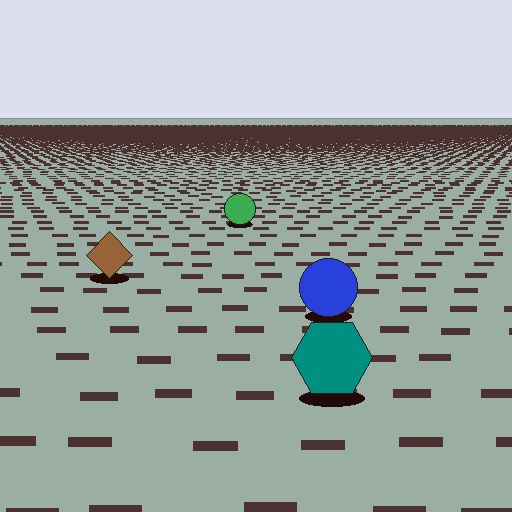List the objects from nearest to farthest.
From nearest to farthest: the teal hexagon, the blue circle, the brown diamond, the green circle.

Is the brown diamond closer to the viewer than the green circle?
Yes. The brown diamond is closer — you can tell from the texture gradient: the ground texture is coarser near it.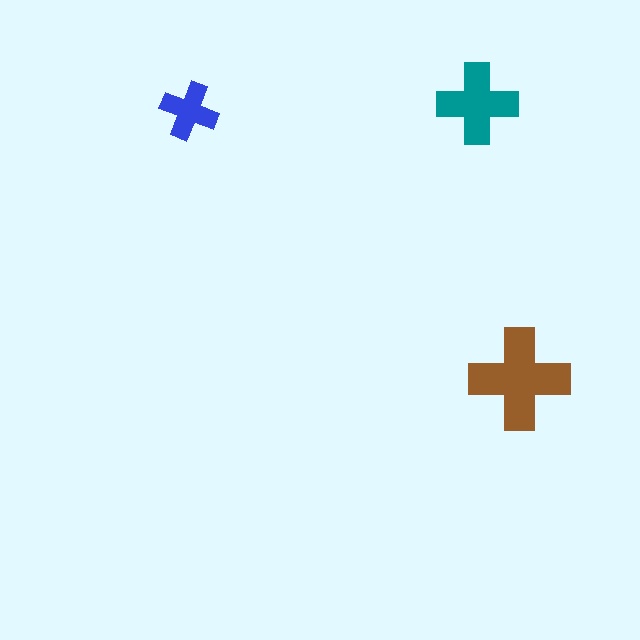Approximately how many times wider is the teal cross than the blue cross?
About 1.5 times wider.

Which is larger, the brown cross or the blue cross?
The brown one.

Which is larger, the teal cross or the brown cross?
The brown one.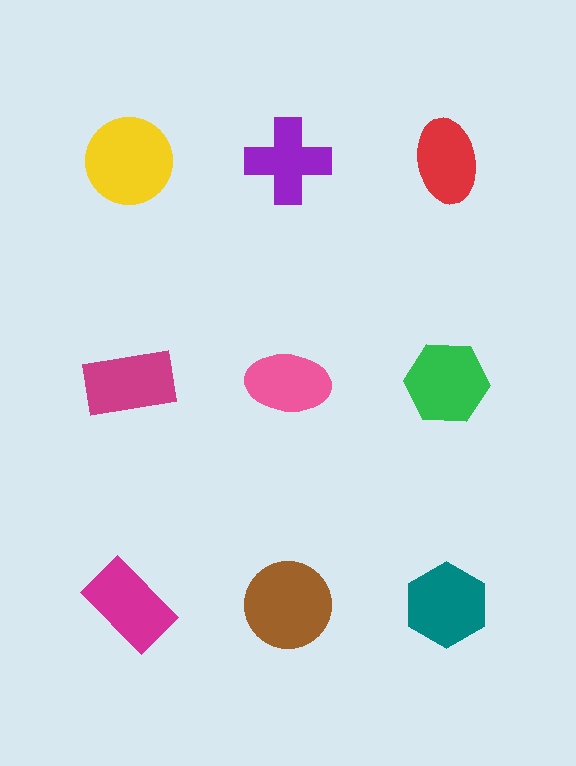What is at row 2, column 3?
A green hexagon.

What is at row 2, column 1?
A magenta rectangle.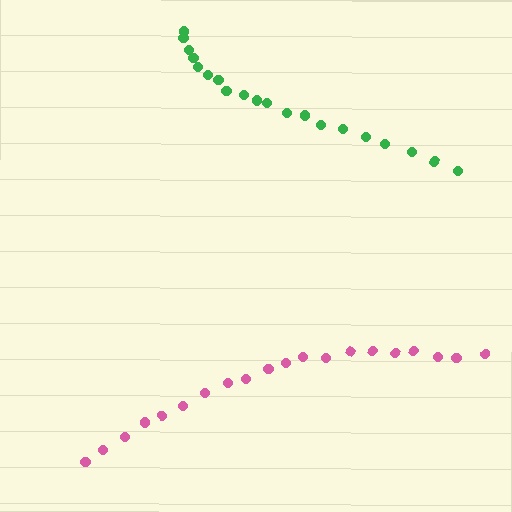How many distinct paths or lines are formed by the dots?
There are 2 distinct paths.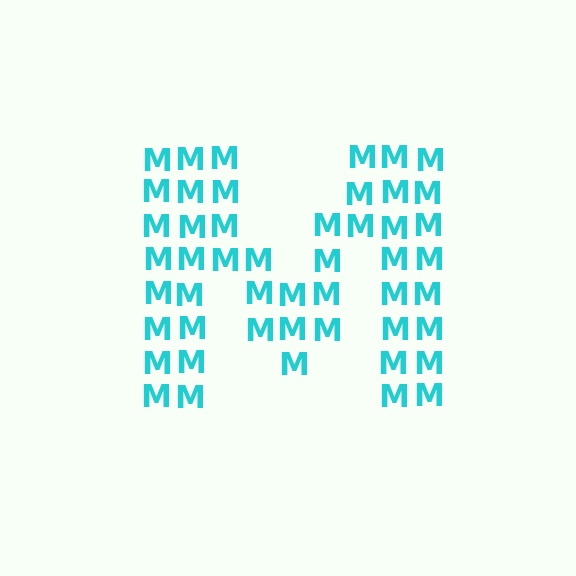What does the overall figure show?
The overall figure shows the letter M.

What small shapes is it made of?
It is made of small letter M's.